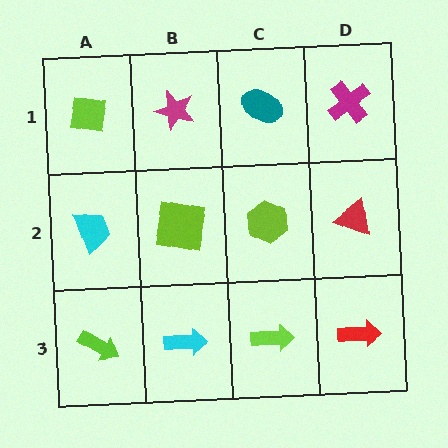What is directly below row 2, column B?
A cyan arrow.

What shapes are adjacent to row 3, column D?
A red triangle (row 2, column D), a lime arrow (row 3, column C).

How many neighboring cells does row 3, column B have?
3.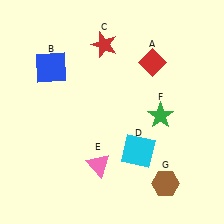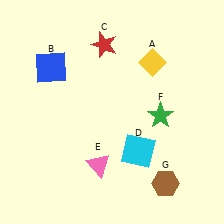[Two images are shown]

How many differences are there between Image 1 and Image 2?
There is 1 difference between the two images.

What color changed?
The diamond (A) changed from red in Image 1 to yellow in Image 2.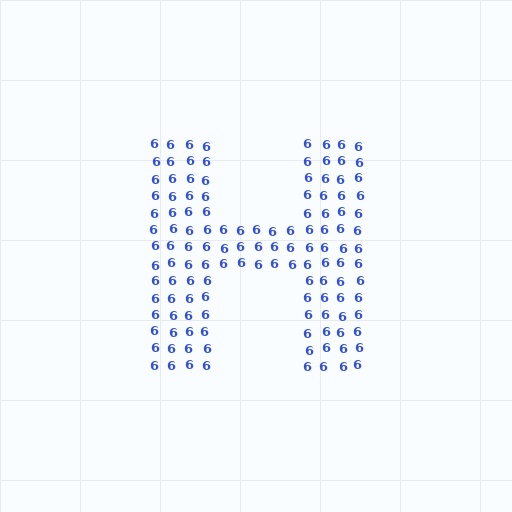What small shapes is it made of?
It is made of small digit 6's.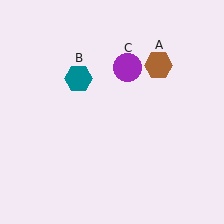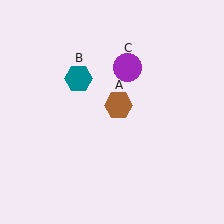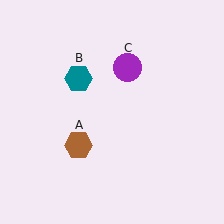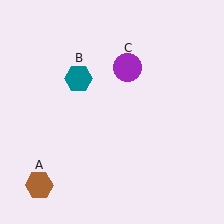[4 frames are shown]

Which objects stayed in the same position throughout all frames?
Teal hexagon (object B) and purple circle (object C) remained stationary.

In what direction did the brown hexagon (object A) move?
The brown hexagon (object A) moved down and to the left.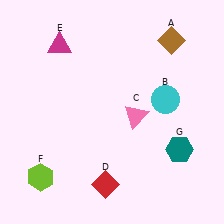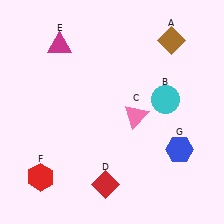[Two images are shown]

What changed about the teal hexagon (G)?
In Image 1, G is teal. In Image 2, it changed to blue.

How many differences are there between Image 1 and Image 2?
There are 2 differences between the two images.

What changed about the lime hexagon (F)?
In Image 1, F is lime. In Image 2, it changed to red.